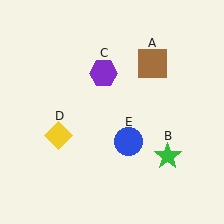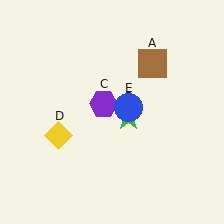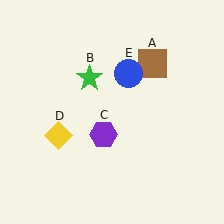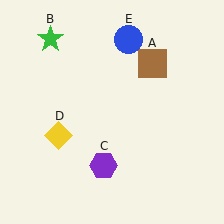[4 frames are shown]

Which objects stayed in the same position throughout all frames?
Brown square (object A) and yellow diamond (object D) remained stationary.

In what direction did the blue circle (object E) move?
The blue circle (object E) moved up.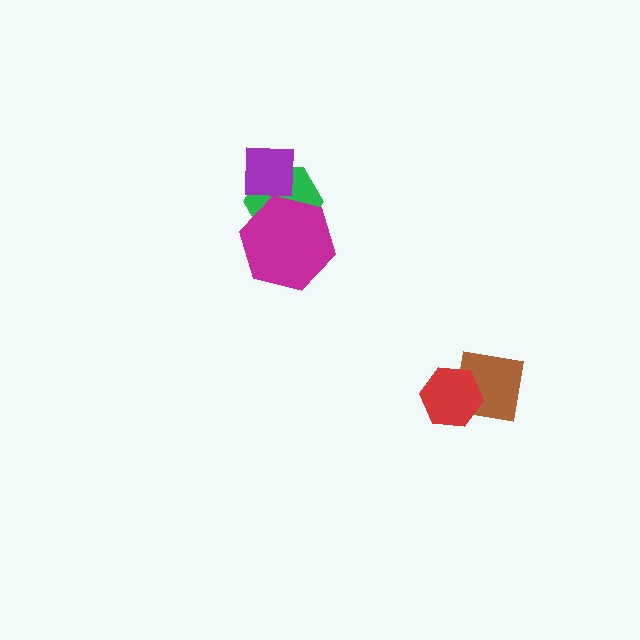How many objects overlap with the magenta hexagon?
2 objects overlap with the magenta hexagon.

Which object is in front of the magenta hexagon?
The purple square is in front of the magenta hexagon.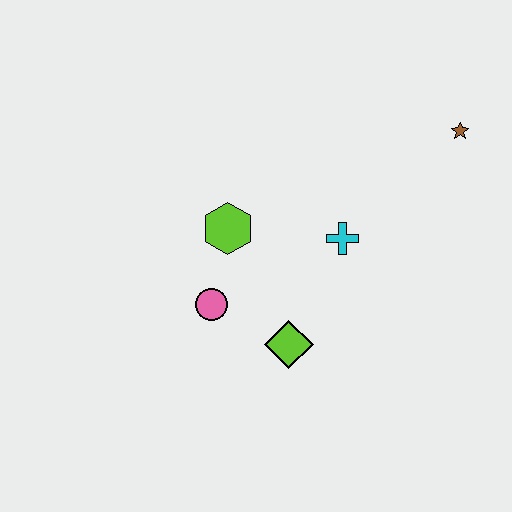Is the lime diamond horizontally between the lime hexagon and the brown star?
Yes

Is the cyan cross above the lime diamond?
Yes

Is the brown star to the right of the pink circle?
Yes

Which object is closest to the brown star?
The cyan cross is closest to the brown star.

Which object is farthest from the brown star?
The pink circle is farthest from the brown star.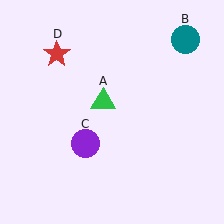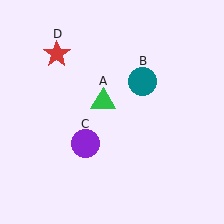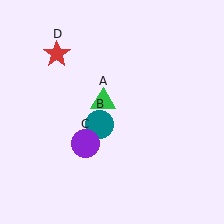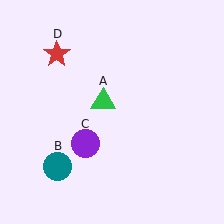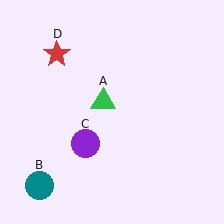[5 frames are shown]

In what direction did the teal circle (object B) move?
The teal circle (object B) moved down and to the left.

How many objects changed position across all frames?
1 object changed position: teal circle (object B).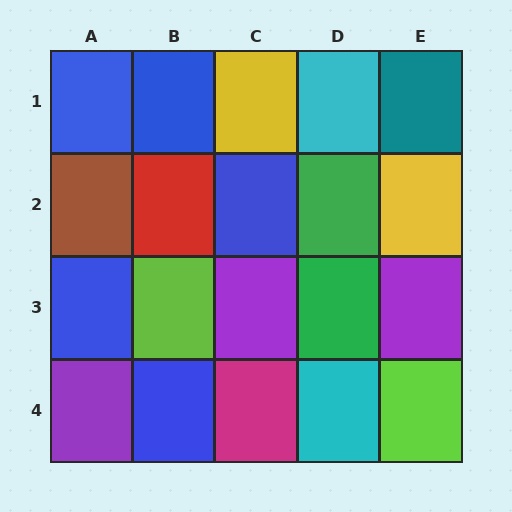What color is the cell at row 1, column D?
Cyan.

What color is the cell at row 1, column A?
Blue.